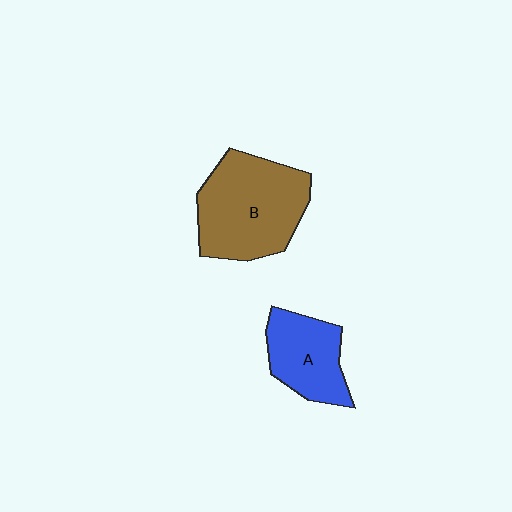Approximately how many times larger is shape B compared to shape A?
Approximately 1.7 times.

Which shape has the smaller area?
Shape A (blue).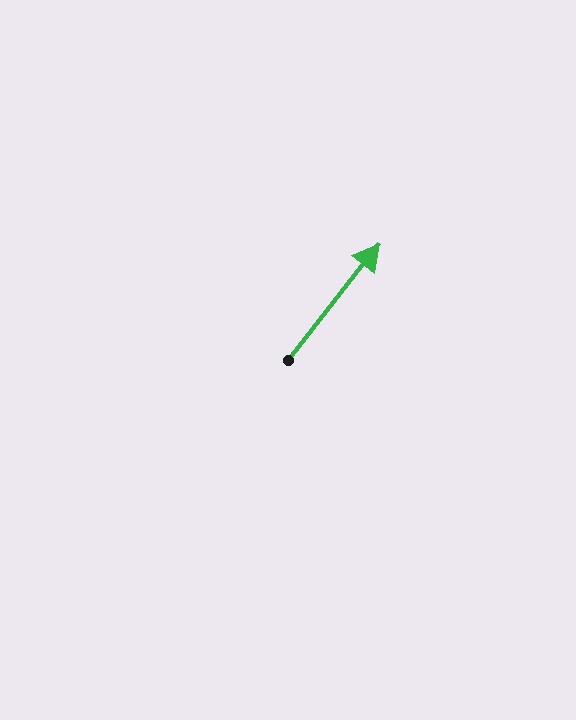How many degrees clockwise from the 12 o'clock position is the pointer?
Approximately 38 degrees.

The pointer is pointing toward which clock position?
Roughly 1 o'clock.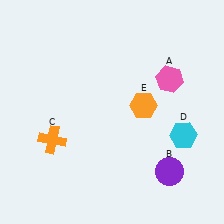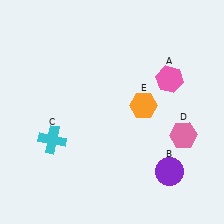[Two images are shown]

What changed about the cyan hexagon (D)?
In Image 1, D is cyan. In Image 2, it changed to pink.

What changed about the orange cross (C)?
In Image 1, C is orange. In Image 2, it changed to cyan.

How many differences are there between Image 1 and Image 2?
There are 2 differences between the two images.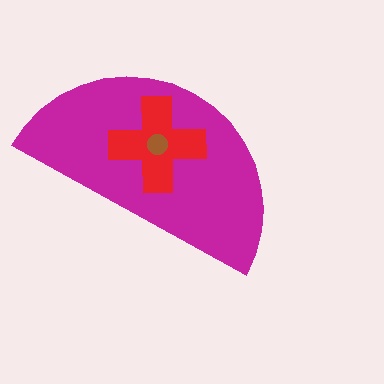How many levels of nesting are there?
3.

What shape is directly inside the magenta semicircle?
The red cross.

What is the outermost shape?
The magenta semicircle.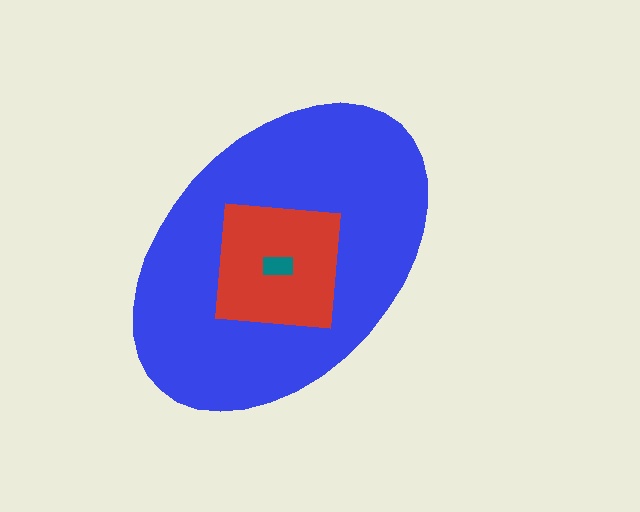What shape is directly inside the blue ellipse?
The red square.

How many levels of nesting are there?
3.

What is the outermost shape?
The blue ellipse.